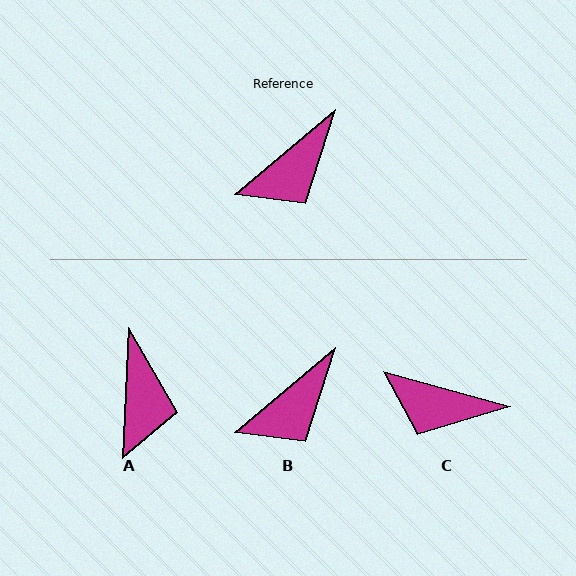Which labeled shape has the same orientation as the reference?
B.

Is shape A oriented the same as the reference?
No, it is off by about 48 degrees.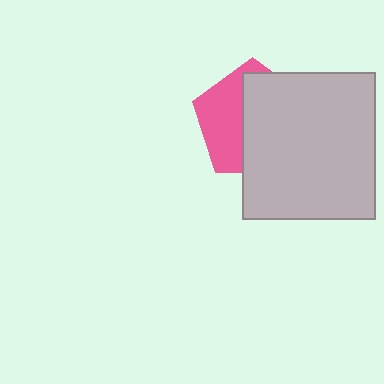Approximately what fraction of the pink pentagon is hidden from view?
Roughly 60% of the pink pentagon is hidden behind the light gray rectangle.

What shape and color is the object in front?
The object in front is a light gray rectangle.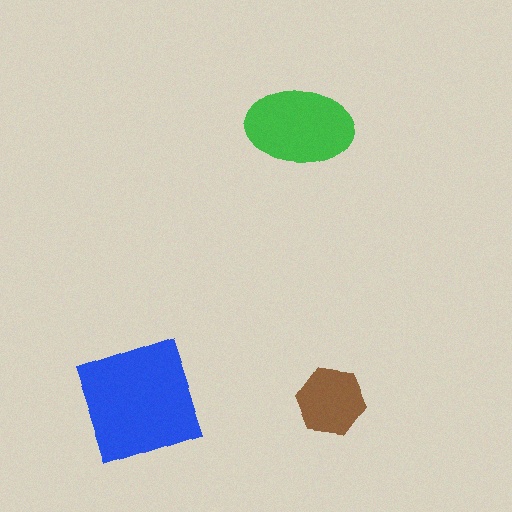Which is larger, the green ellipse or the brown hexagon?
The green ellipse.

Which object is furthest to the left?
The blue square is leftmost.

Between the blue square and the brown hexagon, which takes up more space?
The blue square.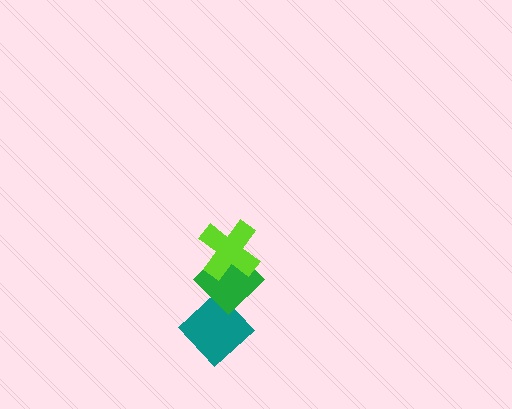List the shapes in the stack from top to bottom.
From top to bottom: the lime cross, the green diamond, the teal diamond.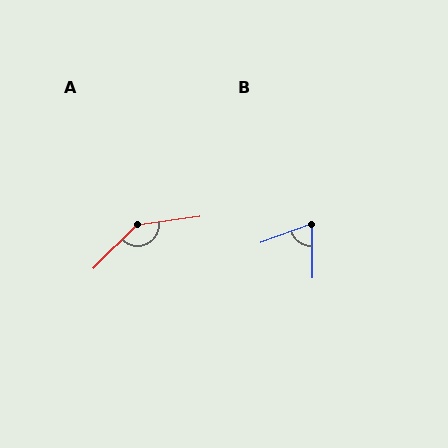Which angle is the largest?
A, at approximately 142 degrees.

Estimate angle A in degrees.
Approximately 142 degrees.